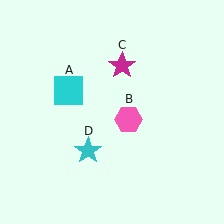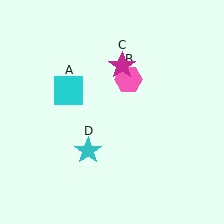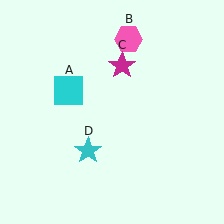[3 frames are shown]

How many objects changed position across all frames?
1 object changed position: pink hexagon (object B).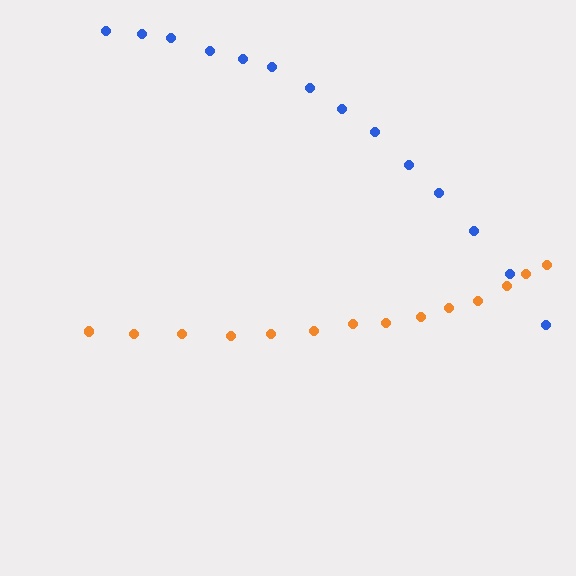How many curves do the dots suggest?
There are 2 distinct paths.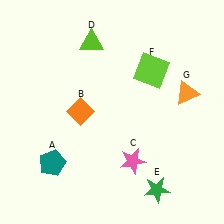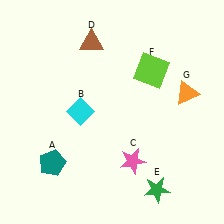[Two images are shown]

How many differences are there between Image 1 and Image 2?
There are 2 differences between the two images.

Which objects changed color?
B changed from orange to cyan. D changed from lime to brown.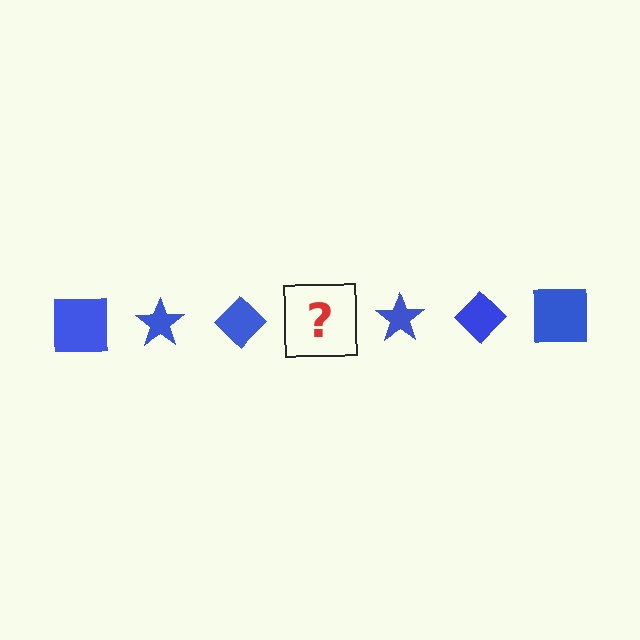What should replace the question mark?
The question mark should be replaced with a blue square.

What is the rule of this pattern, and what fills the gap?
The rule is that the pattern cycles through square, star, diamond shapes in blue. The gap should be filled with a blue square.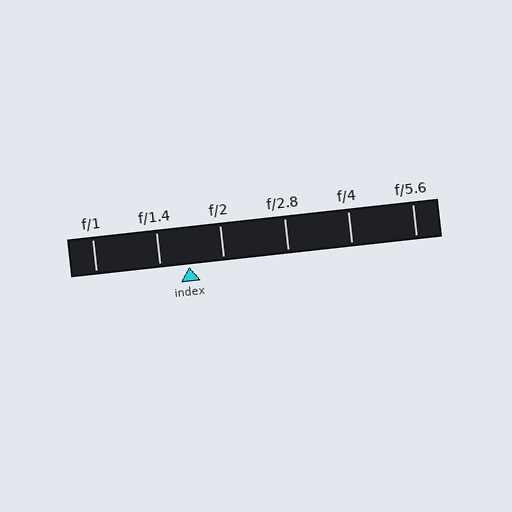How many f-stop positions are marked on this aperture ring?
There are 6 f-stop positions marked.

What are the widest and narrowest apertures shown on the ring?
The widest aperture shown is f/1 and the narrowest is f/5.6.